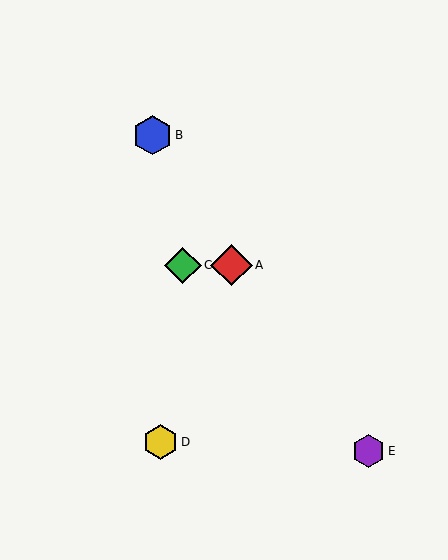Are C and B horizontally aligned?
No, C is at y≈265 and B is at y≈135.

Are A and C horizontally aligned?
Yes, both are at y≈265.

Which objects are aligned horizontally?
Objects A, C are aligned horizontally.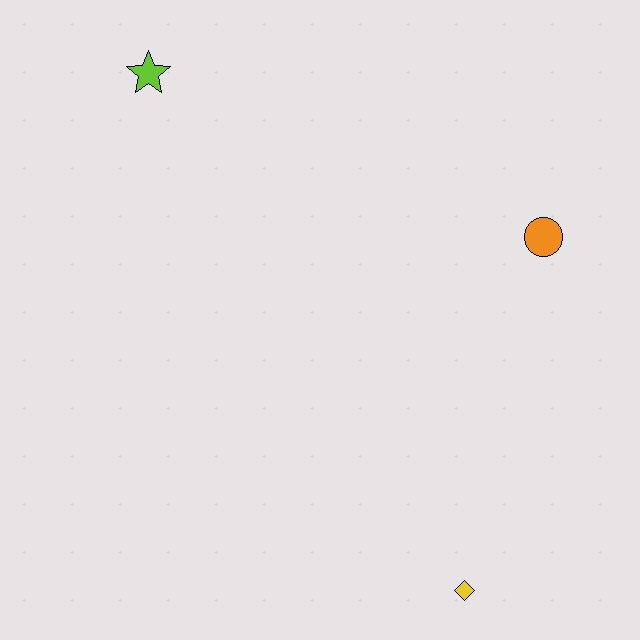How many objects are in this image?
There are 3 objects.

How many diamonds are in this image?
There is 1 diamond.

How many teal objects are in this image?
There are no teal objects.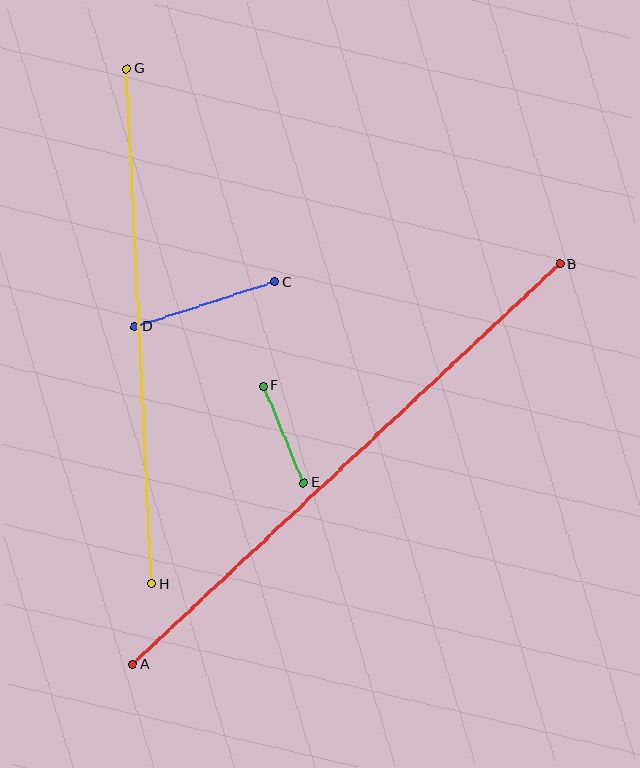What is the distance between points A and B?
The distance is approximately 585 pixels.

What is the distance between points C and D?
The distance is approximately 147 pixels.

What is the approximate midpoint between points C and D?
The midpoint is at approximately (205, 304) pixels.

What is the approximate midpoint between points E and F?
The midpoint is at approximately (284, 434) pixels.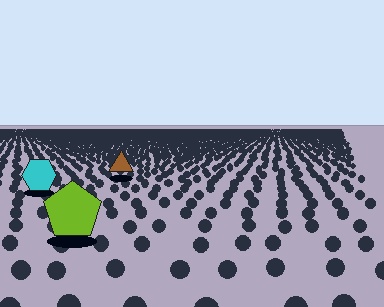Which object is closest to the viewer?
The lime pentagon is closest. The texture marks near it are larger and more spread out.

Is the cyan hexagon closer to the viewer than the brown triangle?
Yes. The cyan hexagon is closer — you can tell from the texture gradient: the ground texture is coarser near it.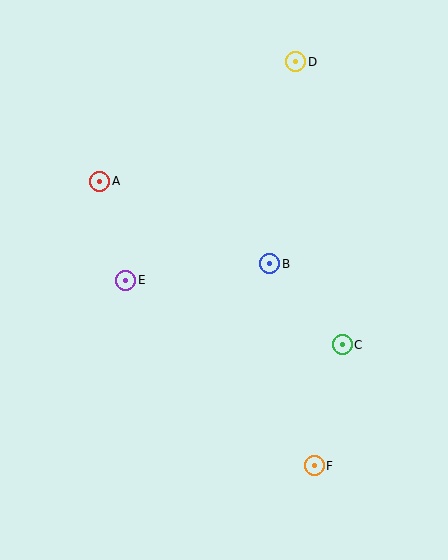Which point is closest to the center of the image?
Point B at (270, 264) is closest to the center.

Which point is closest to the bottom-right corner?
Point F is closest to the bottom-right corner.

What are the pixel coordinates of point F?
Point F is at (314, 466).